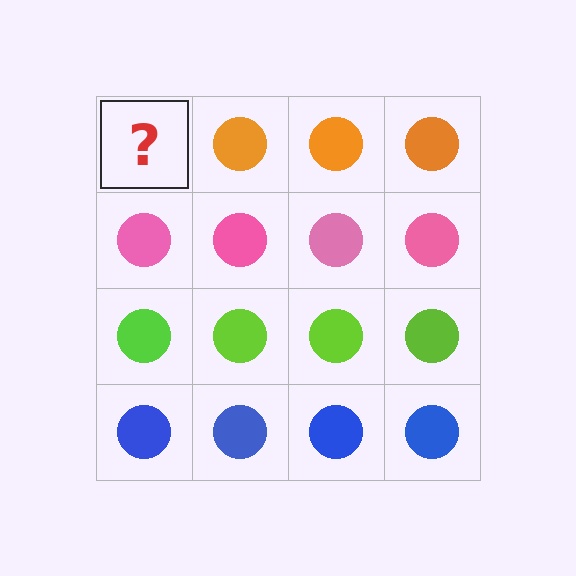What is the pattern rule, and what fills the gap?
The rule is that each row has a consistent color. The gap should be filled with an orange circle.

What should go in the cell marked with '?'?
The missing cell should contain an orange circle.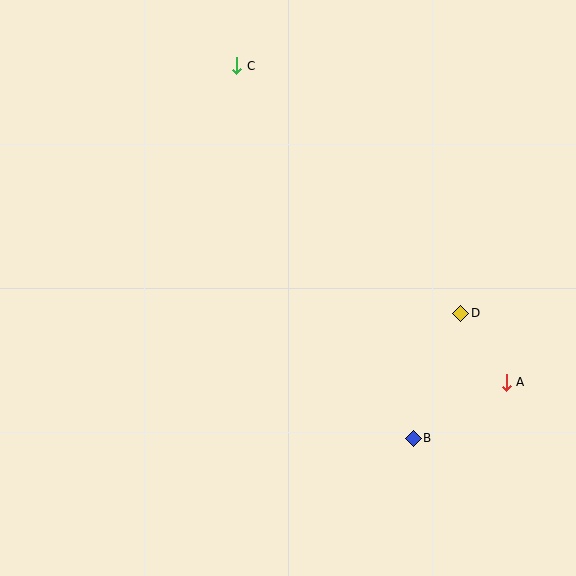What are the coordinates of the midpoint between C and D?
The midpoint between C and D is at (349, 190).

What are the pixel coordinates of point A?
Point A is at (506, 382).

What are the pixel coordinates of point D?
Point D is at (461, 314).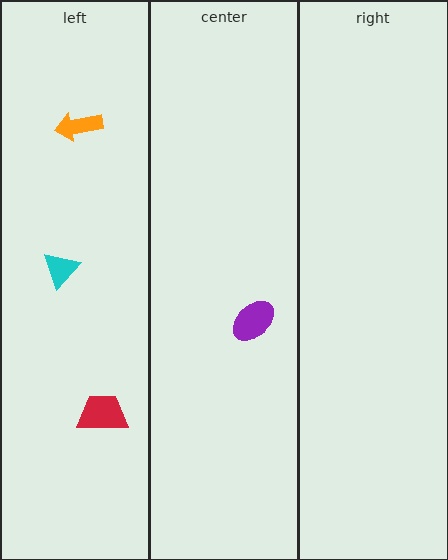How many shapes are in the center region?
1.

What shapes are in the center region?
The purple ellipse.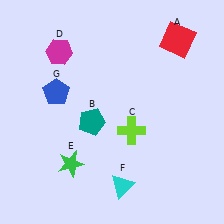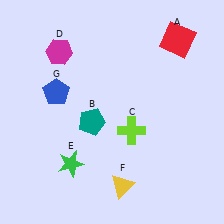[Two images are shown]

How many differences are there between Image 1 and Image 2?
There is 1 difference between the two images.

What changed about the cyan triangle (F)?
In Image 1, F is cyan. In Image 2, it changed to yellow.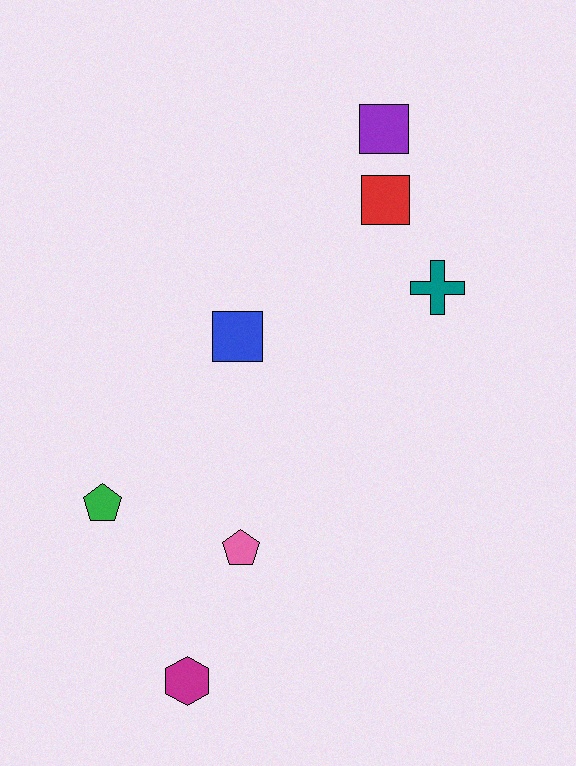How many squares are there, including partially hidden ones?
There are 3 squares.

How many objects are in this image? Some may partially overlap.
There are 7 objects.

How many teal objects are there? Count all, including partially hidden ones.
There is 1 teal object.